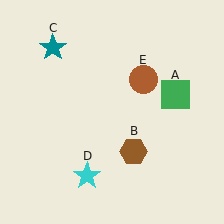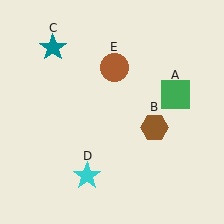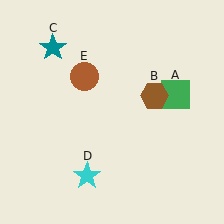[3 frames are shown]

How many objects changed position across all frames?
2 objects changed position: brown hexagon (object B), brown circle (object E).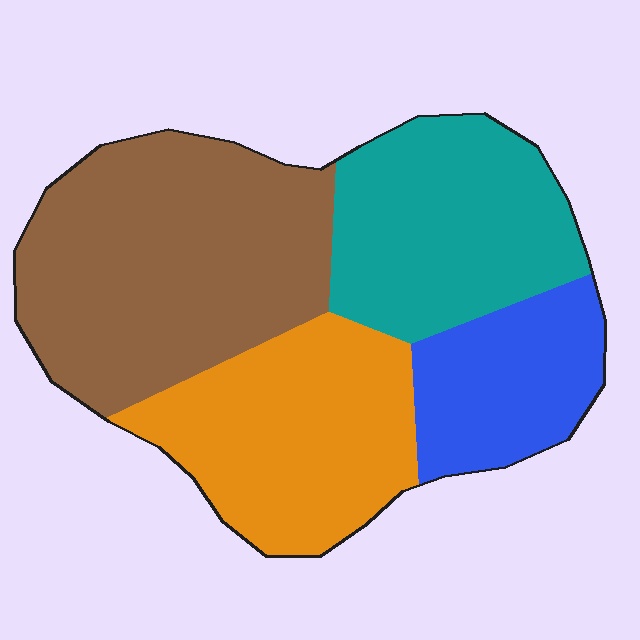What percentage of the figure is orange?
Orange takes up about one quarter (1/4) of the figure.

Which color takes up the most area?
Brown, at roughly 35%.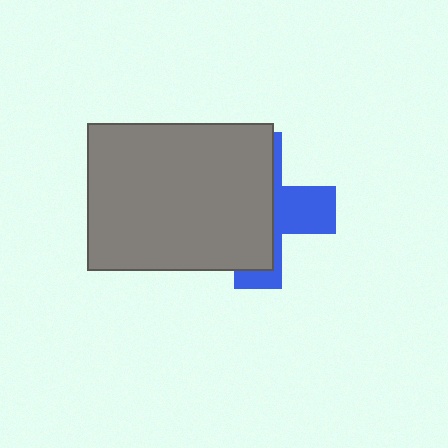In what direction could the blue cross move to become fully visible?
The blue cross could move right. That would shift it out from behind the gray rectangle entirely.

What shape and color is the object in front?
The object in front is a gray rectangle.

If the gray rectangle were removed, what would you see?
You would see the complete blue cross.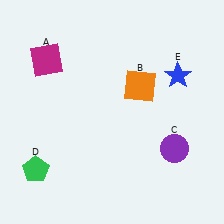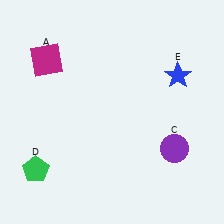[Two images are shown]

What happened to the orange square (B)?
The orange square (B) was removed in Image 2. It was in the top-right area of Image 1.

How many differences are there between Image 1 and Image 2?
There is 1 difference between the two images.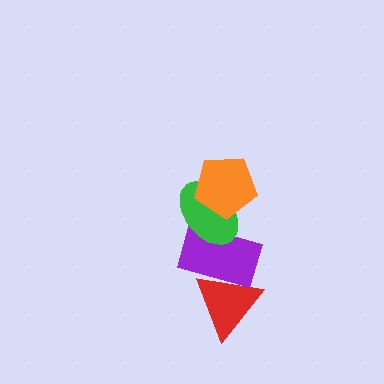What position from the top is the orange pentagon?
The orange pentagon is 1st from the top.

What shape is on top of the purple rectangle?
The green ellipse is on top of the purple rectangle.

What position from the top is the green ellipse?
The green ellipse is 2nd from the top.